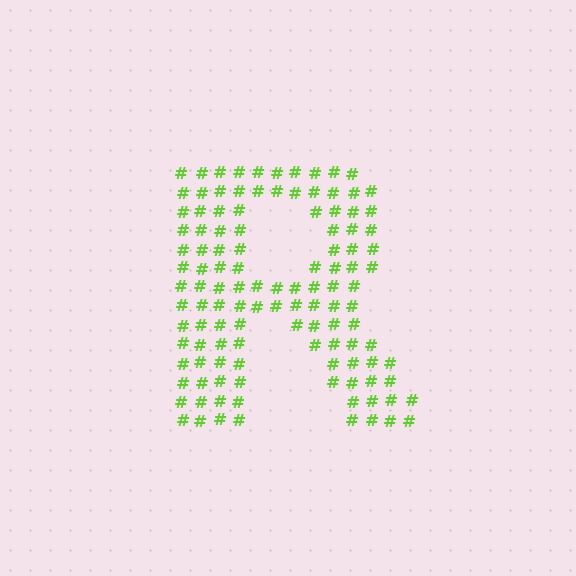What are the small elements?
The small elements are hash symbols.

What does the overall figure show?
The overall figure shows the letter R.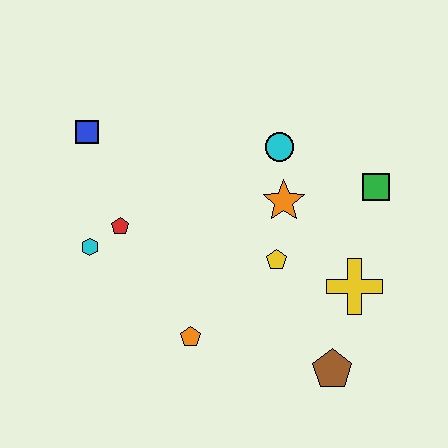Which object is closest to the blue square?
The red pentagon is closest to the blue square.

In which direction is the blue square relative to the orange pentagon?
The blue square is above the orange pentagon.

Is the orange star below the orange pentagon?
No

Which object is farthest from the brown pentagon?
The blue square is farthest from the brown pentagon.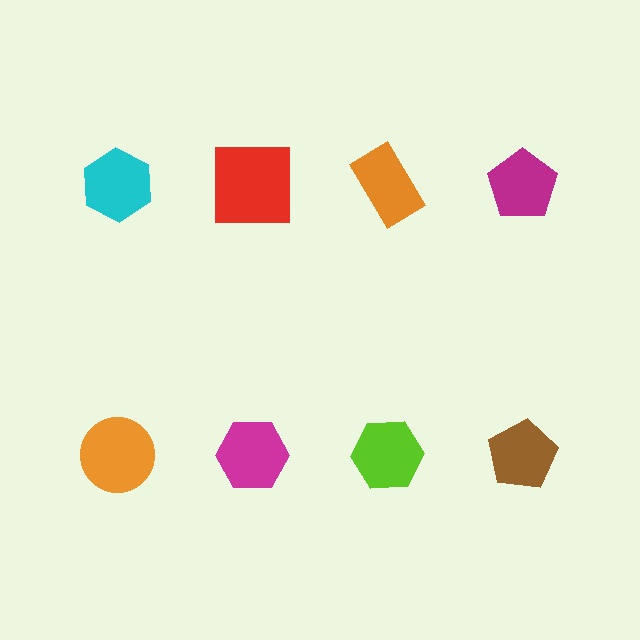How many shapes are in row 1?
4 shapes.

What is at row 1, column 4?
A magenta pentagon.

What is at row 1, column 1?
A cyan hexagon.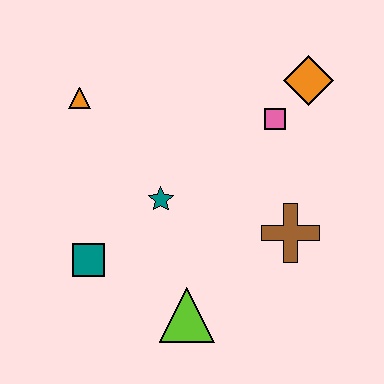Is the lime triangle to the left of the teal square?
No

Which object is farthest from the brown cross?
The orange triangle is farthest from the brown cross.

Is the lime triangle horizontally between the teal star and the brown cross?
Yes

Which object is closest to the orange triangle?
The teal star is closest to the orange triangle.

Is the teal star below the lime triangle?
No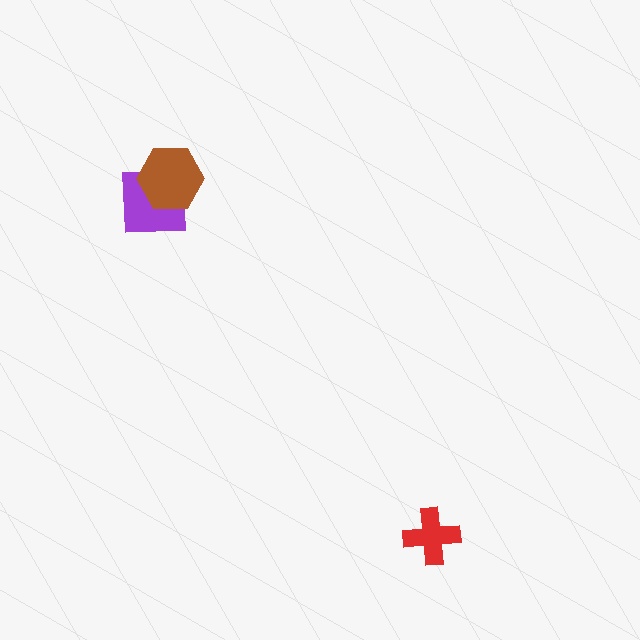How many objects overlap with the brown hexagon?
1 object overlaps with the brown hexagon.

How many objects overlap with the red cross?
0 objects overlap with the red cross.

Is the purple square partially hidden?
Yes, it is partially covered by another shape.